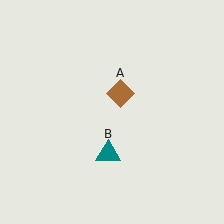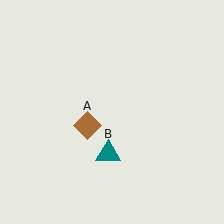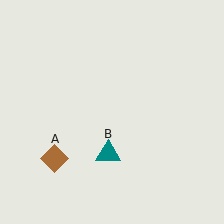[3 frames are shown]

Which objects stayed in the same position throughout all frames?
Teal triangle (object B) remained stationary.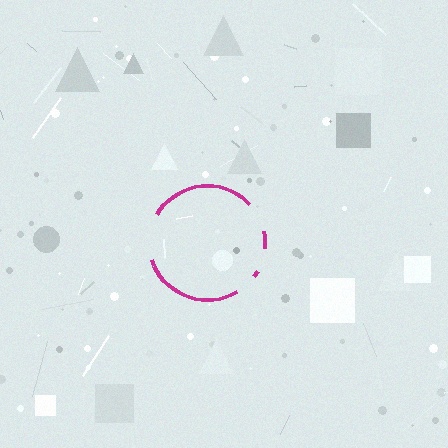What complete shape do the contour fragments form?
The contour fragments form a circle.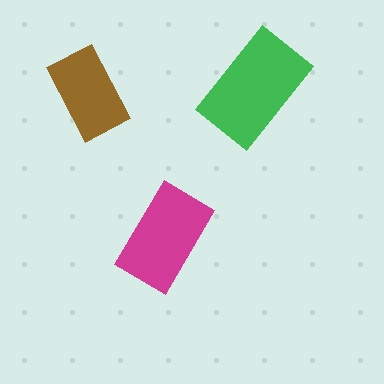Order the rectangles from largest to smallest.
the green one, the magenta one, the brown one.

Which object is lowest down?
The magenta rectangle is bottommost.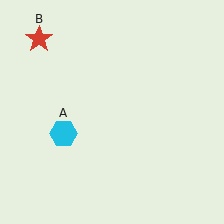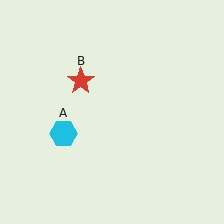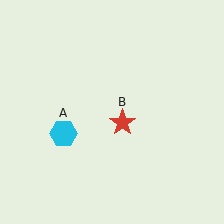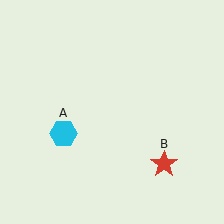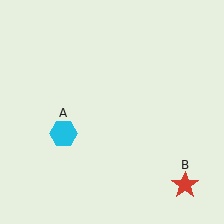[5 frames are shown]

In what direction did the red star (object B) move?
The red star (object B) moved down and to the right.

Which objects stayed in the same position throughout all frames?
Cyan hexagon (object A) remained stationary.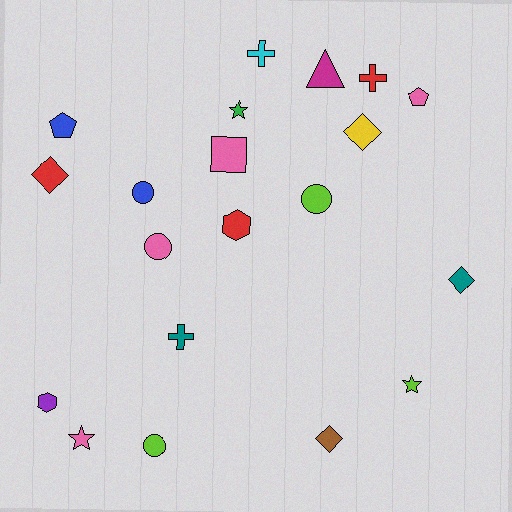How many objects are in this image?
There are 20 objects.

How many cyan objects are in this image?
There is 1 cyan object.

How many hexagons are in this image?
There are 2 hexagons.